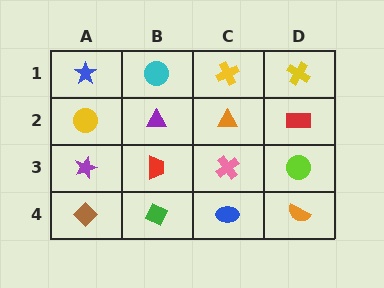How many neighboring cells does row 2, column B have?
4.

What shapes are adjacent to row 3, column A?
A yellow circle (row 2, column A), a brown diamond (row 4, column A), a red trapezoid (row 3, column B).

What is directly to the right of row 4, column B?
A blue ellipse.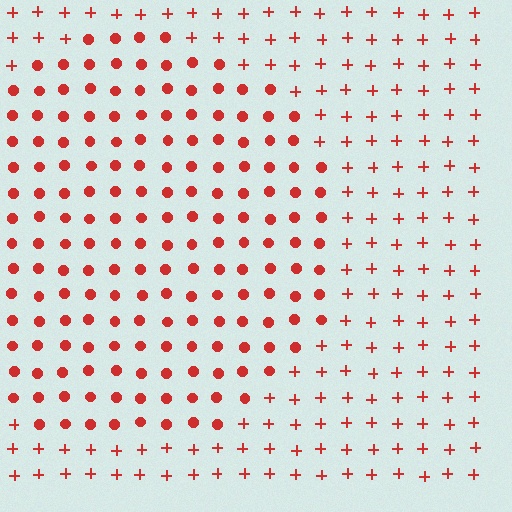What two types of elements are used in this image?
The image uses circles inside the circle region and plus signs outside it.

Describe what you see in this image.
The image is filled with small red elements arranged in a uniform grid. A circle-shaped region contains circles, while the surrounding area contains plus signs. The boundary is defined purely by the change in element shape.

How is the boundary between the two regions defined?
The boundary is defined by a change in element shape: circles inside vs. plus signs outside. All elements share the same color and spacing.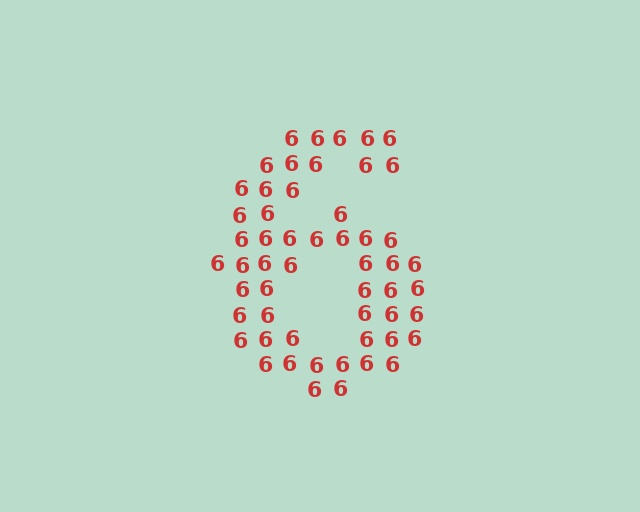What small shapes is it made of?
It is made of small digit 6's.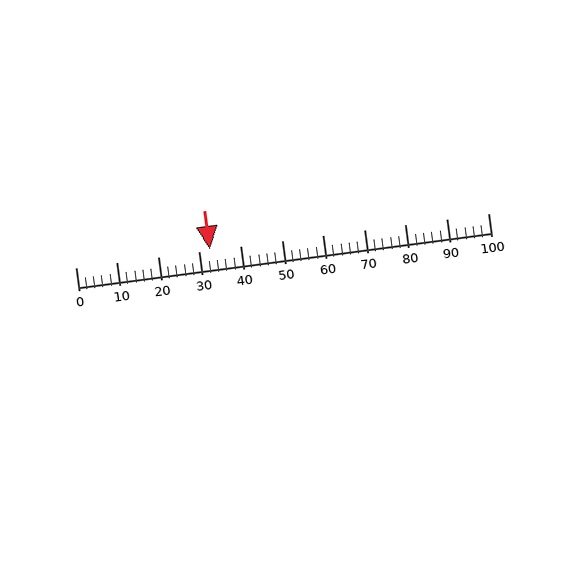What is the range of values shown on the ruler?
The ruler shows values from 0 to 100.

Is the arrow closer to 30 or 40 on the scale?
The arrow is closer to 30.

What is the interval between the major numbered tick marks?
The major tick marks are spaced 10 units apart.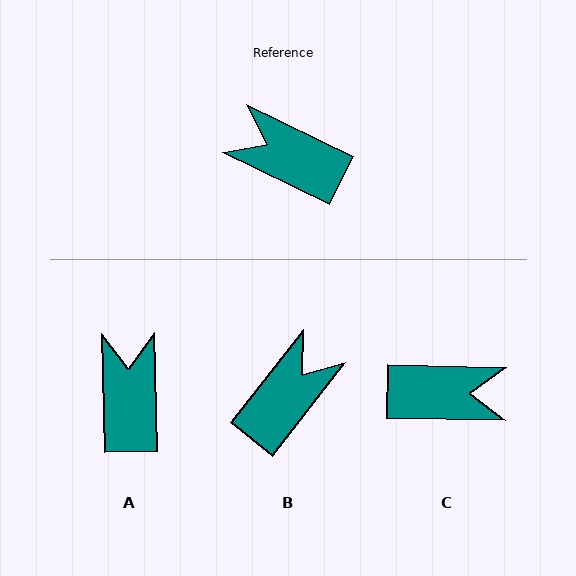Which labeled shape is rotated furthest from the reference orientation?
C, about 155 degrees away.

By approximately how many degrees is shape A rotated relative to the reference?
Approximately 63 degrees clockwise.